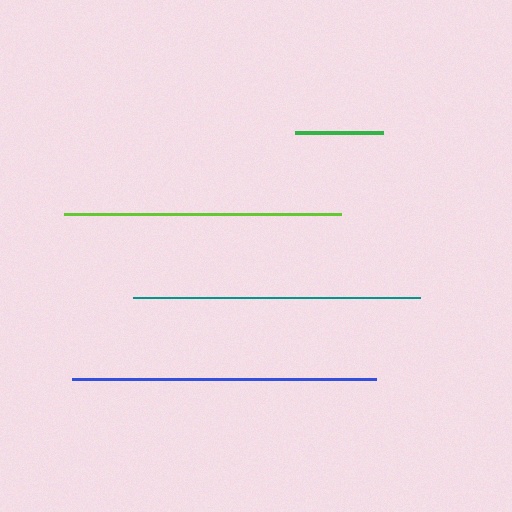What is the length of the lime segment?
The lime segment is approximately 278 pixels long.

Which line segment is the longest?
The blue line is the longest at approximately 304 pixels.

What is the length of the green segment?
The green segment is approximately 88 pixels long.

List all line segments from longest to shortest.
From longest to shortest: blue, teal, lime, green.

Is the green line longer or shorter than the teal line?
The teal line is longer than the green line.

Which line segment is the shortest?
The green line is the shortest at approximately 88 pixels.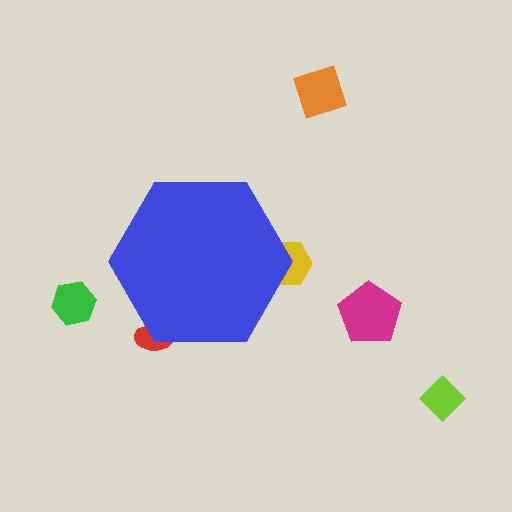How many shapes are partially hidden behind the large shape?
2 shapes are partially hidden.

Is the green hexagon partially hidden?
No, the green hexagon is fully visible.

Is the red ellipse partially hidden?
Yes, the red ellipse is partially hidden behind the blue hexagon.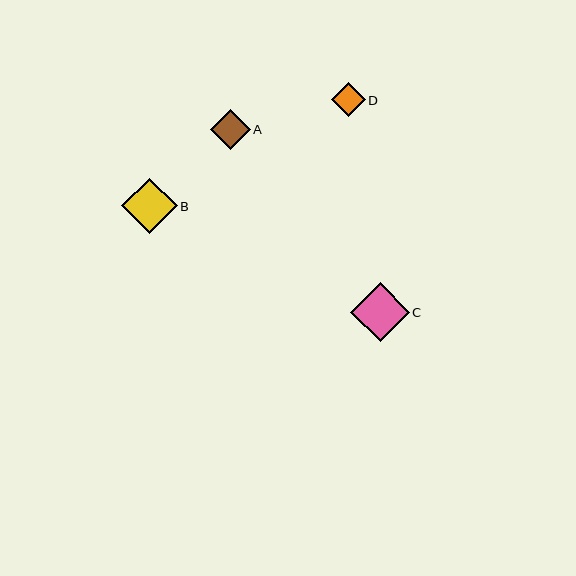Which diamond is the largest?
Diamond C is the largest with a size of approximately 58 pixels.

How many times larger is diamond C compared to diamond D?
Diamond C is approximately 1.7 times the size of diamond D.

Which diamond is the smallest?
Diamond D is the smallest with a size of approximately 34 pixels.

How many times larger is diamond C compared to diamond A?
Diamond C is approximately 1.5 times the size of diamond A.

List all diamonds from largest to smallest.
From largest to smallest: C, B, A, D.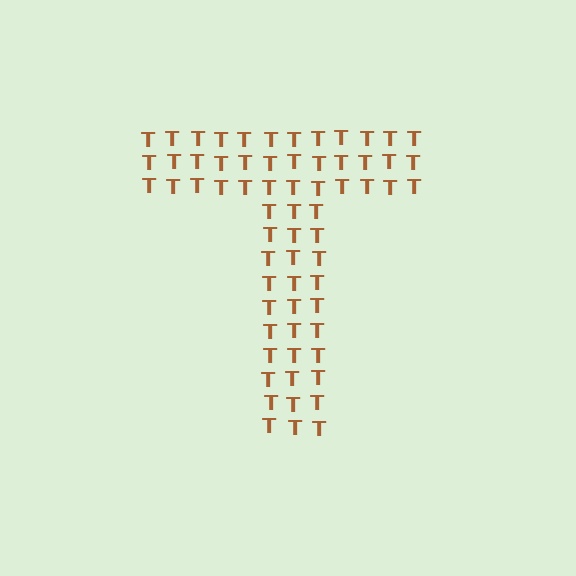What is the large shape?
The large shape is the letter T.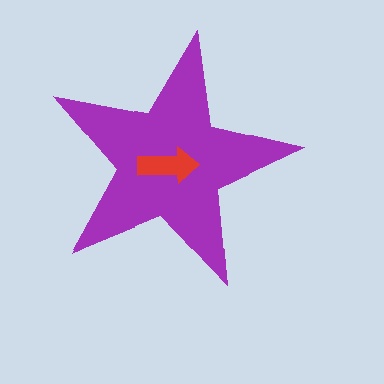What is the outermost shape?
The purple star.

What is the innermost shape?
The red arrow.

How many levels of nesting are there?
2.